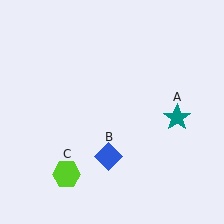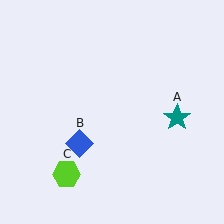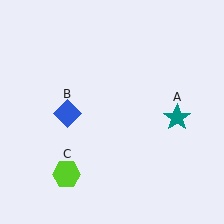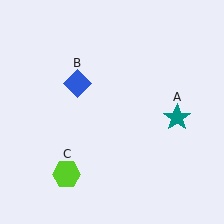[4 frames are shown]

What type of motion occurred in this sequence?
The blue diamond (object B) rotated clockwise around the center of the scene.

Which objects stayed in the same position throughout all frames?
Teal star (object A) and lime hexagon (object C) remained stationary.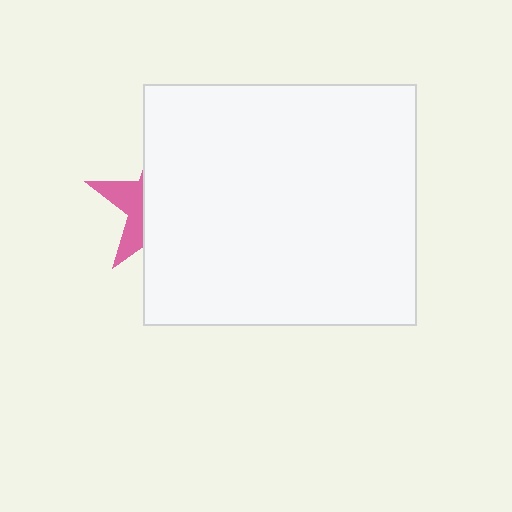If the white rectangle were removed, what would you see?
You would see the complete pink star.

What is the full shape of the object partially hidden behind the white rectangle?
The partially hidden object is a pink star.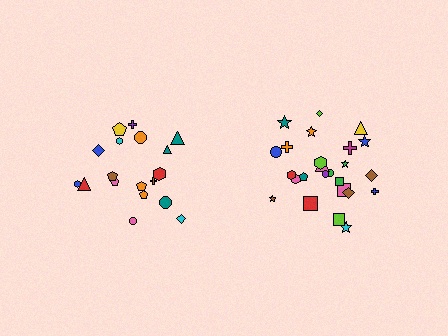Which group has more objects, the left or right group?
The right group.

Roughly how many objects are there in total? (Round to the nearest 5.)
Roughly 45 objects in total.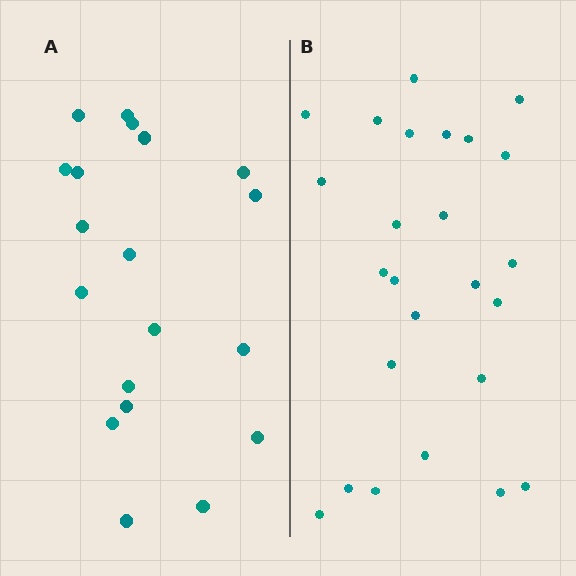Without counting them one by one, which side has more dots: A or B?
Region B (the right region) has more dots.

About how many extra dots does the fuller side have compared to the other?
Region B has about 6 more dots than region A.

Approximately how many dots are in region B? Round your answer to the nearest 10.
About 20 dots. (The exact count is 25, which rounds to 20.)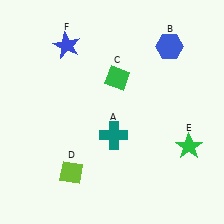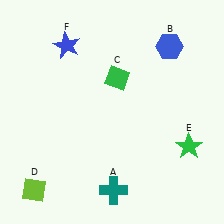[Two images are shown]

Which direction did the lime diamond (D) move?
The lime diamond (D) moved left.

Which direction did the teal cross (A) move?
The teal cross (A) moved down.